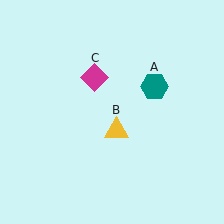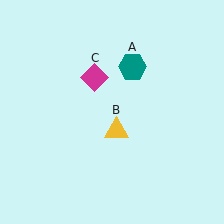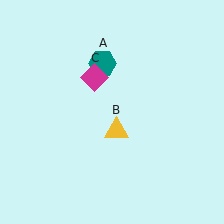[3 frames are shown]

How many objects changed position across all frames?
1 object changed position: teal hexagon (object A).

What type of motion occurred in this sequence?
The teal hexagon (object A) rotated counterclockwise around the center of the scene.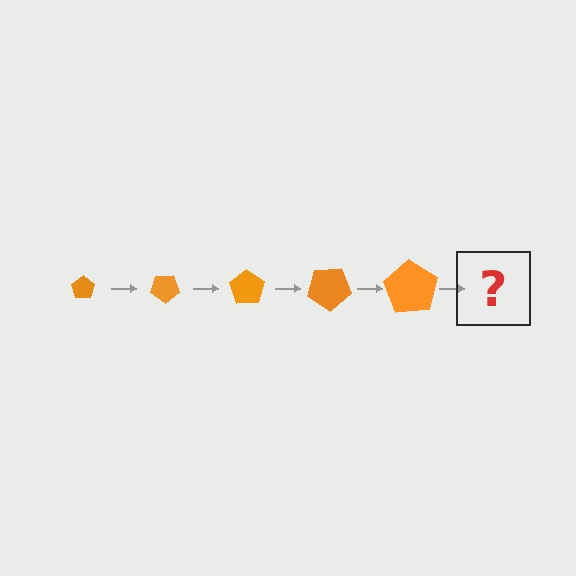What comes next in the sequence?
The next element should be a pentagon, larger than the previous one and rotated 175 degrees from the start.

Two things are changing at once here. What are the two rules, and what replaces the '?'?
The two rules are that the pentagon grows larger each step and it rotates 35 degrees each step. The '?' should be a pentagon, larger than the previous one and rotated 175 degrees from the start.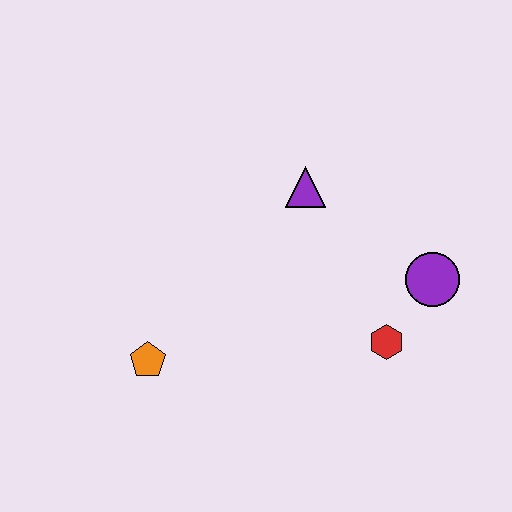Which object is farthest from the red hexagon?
The orange pentagon is farthest from the red hexagon.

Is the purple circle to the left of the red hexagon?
No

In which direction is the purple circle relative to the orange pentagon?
The purple circle is to the right of the orange pentagon.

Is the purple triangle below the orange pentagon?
No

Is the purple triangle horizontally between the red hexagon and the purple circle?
No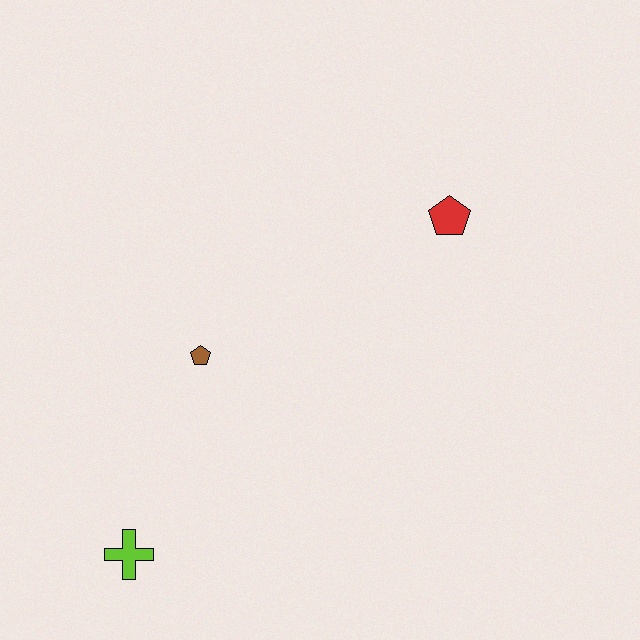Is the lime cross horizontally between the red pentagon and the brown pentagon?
No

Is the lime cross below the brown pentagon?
Yes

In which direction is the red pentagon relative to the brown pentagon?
The red pentagon is to the right of the brown pentagon.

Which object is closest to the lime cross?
The brown pentagon is closest to the lime cross.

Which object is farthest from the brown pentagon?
The red pentagon is farthest from the brown pentagon.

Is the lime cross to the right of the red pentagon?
No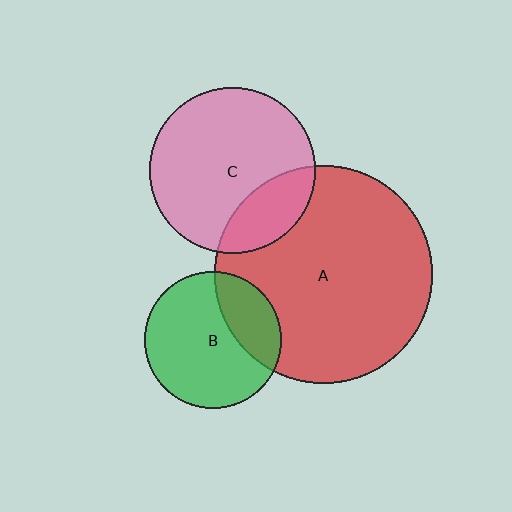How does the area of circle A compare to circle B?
Approximately 2.6 times.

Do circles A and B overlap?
Yes.